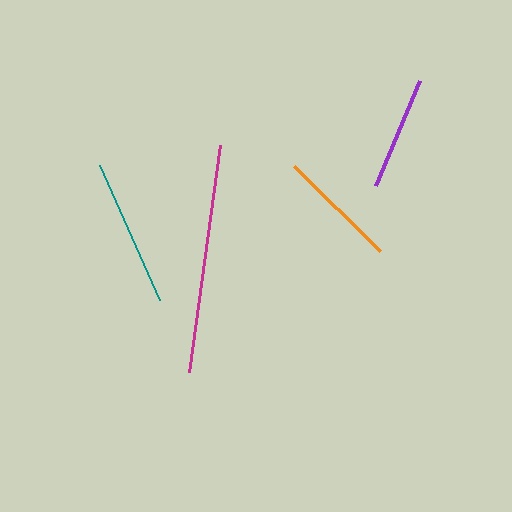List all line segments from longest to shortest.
From longest to shortest: magenta, teal, orange, purple.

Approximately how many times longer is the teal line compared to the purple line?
The teal line is approximately 1.3 times the length of the purple line.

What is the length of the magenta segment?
The magenta segment is approximately 229 pixels long.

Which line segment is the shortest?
The purple line is the shortest at approximately 114 pixels.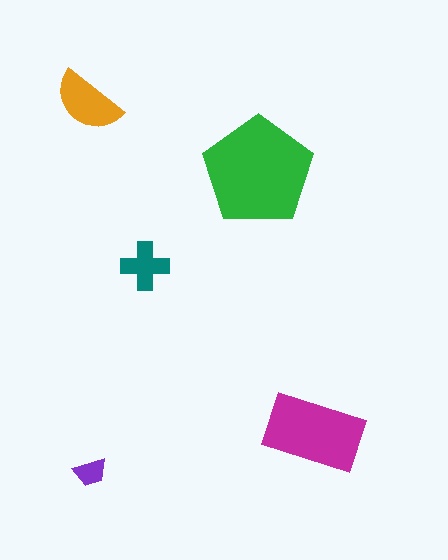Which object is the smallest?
The purple trapezoid.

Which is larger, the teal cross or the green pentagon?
The green pentagon.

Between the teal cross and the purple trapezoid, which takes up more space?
The teal cross.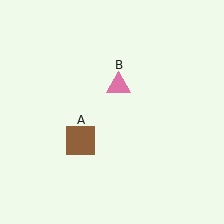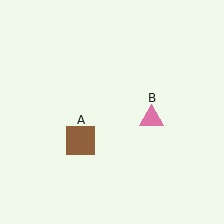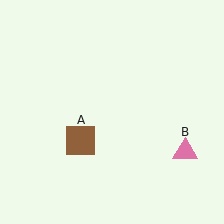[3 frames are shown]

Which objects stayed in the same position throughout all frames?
Brown square (object A) remained stationary.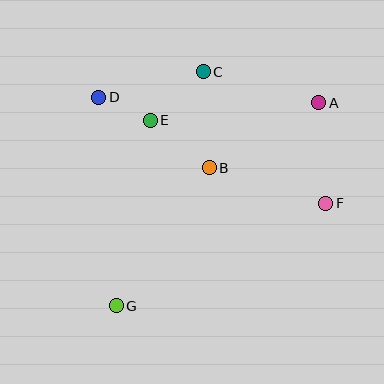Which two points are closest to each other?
Points D and E are closest to each other.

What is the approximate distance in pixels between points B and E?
The distance between B and E is approximately 76 pixels.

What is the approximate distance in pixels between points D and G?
The distance between D and G is approximately 209 pixels.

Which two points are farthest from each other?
Points A and G are farthest from each other.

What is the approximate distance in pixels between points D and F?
The distance between D and F is approximately 250 pixels.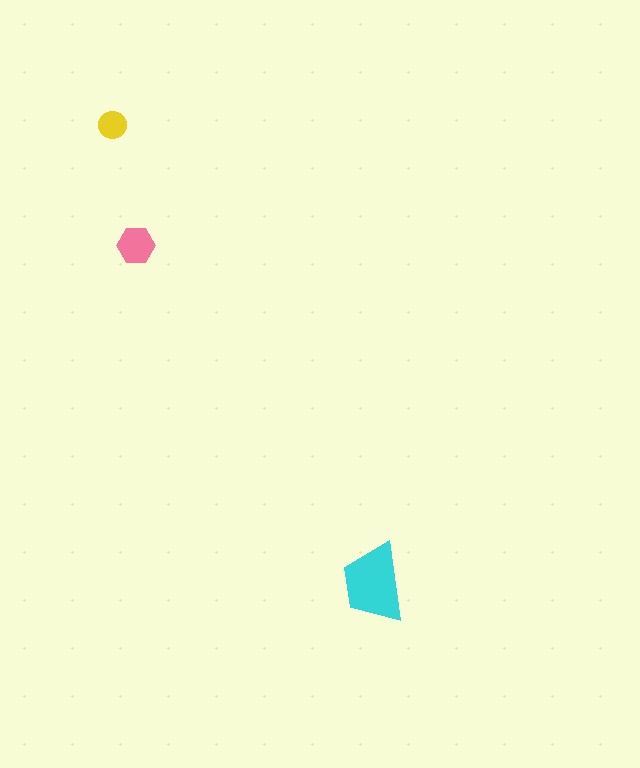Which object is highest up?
The yellow circle is topmost.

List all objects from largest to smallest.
The cyan trapezoid, the pink hexagon, the yellow circle.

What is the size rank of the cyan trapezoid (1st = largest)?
1st.